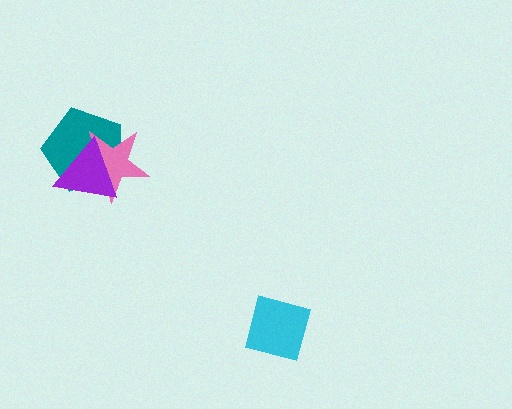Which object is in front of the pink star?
The purple triangle is in front of the pink star.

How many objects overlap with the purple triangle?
2 objects overlap with the purple triangle.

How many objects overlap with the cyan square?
0 objects overlap with the cyan square.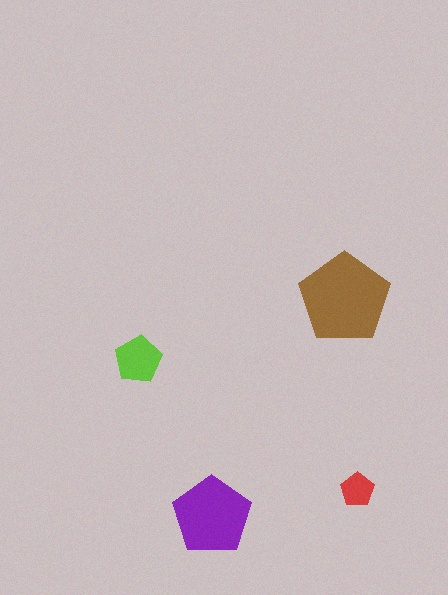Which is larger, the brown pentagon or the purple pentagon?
The brown one.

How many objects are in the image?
There are 4 objects in the image.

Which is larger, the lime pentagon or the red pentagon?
The lime one.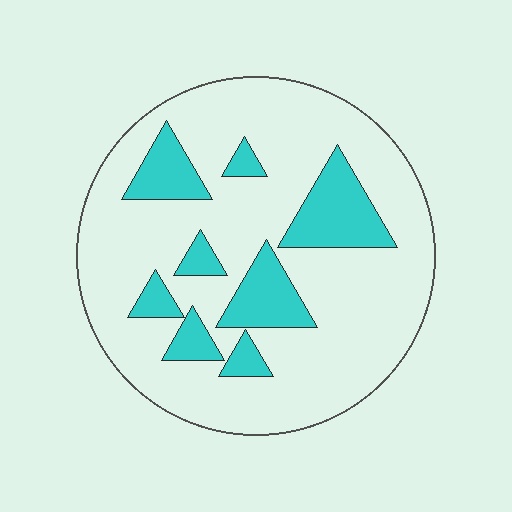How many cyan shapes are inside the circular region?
8.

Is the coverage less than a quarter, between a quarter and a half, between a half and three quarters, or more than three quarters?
Less than a quarter.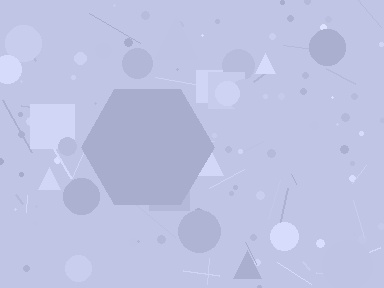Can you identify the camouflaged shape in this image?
The camouflaged shape is a hexagon.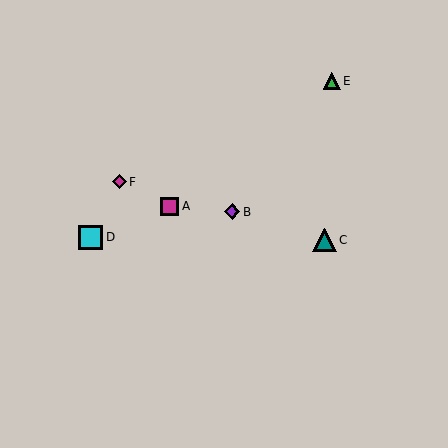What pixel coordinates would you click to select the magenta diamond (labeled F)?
Click at (119, 182) to select the magenta diamond F.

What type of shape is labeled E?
Shape E is a green triangle.